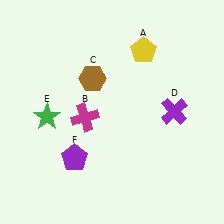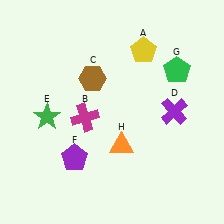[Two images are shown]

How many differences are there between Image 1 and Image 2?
There are 2 differences between the two images.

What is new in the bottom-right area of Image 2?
An orange triangle (H) was added in the bottom-right area of Image 2.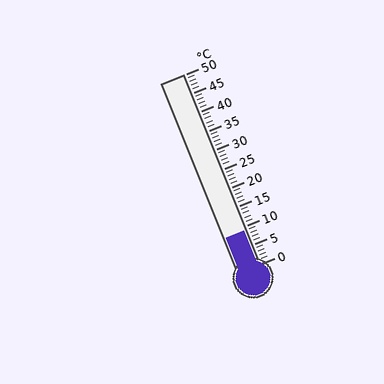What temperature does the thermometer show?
The thermometer shows approximately 9°C.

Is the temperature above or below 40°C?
The temperature is below 40°C.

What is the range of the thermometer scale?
The thermometer scale ranges from 0°C to 50°C.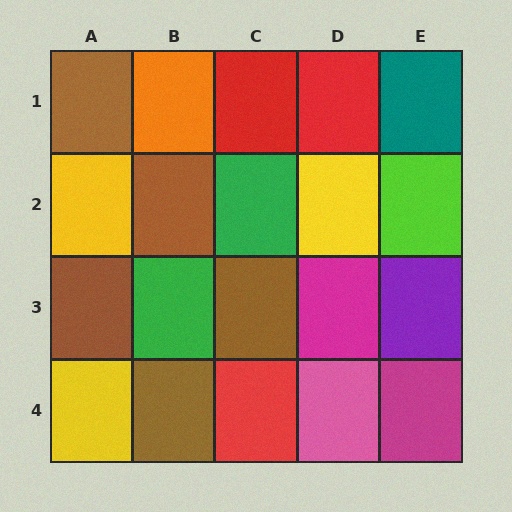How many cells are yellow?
3 cells are yellow.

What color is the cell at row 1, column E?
Teal.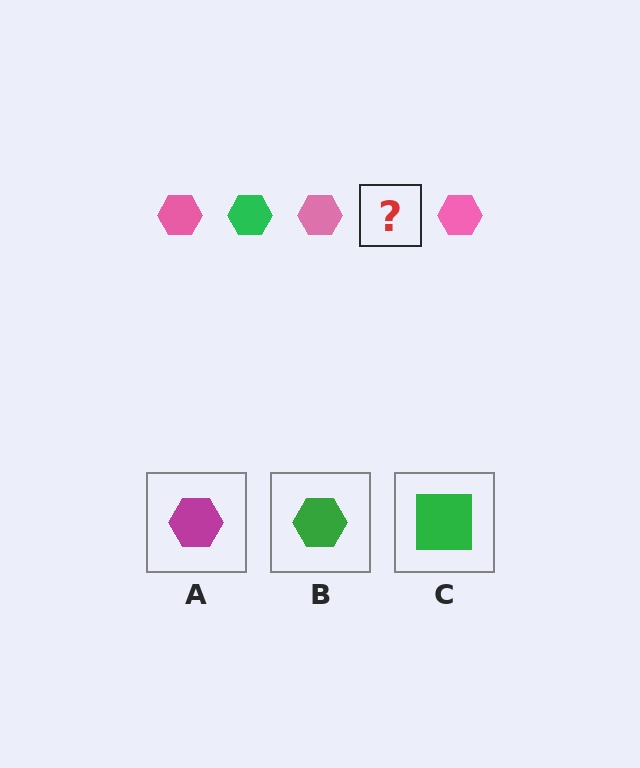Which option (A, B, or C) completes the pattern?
B.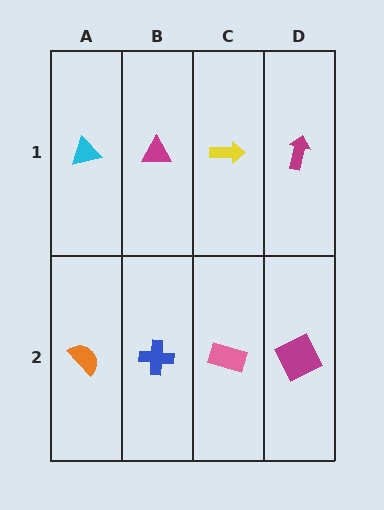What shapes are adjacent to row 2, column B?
A magenta triangle (row 1, column B), an orange semicircle (row 2, column A), a pink rectangle (row 2, column C).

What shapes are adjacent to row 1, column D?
A magenta square (row 2, column D), a yellow arrow (row 1, column C).